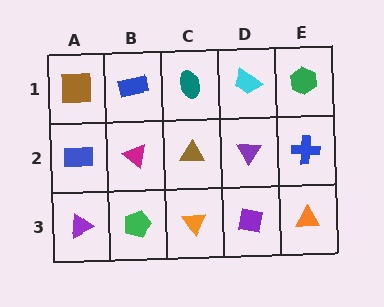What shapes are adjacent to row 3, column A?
A blue rectangle (row 2, column A), a green pentagon (row 3, column B).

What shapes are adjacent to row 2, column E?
A green hexagon (row 1, column E), an orange triangle (row 3, column E), a purple triangle (row 2, column D).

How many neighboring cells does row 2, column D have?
4.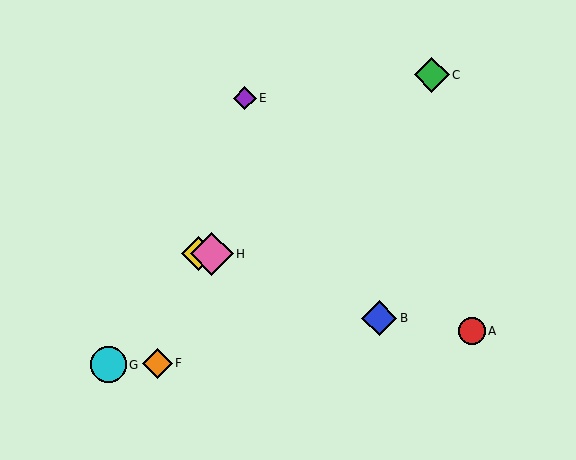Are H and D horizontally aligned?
Yes, both are at y≈254.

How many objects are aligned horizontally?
2 objects (D, H) are aligned horizontally.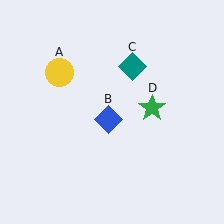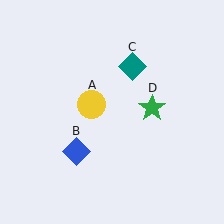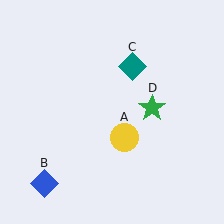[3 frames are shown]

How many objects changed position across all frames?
2 objects changed position: yellow circle (object A), blue diamond (object B).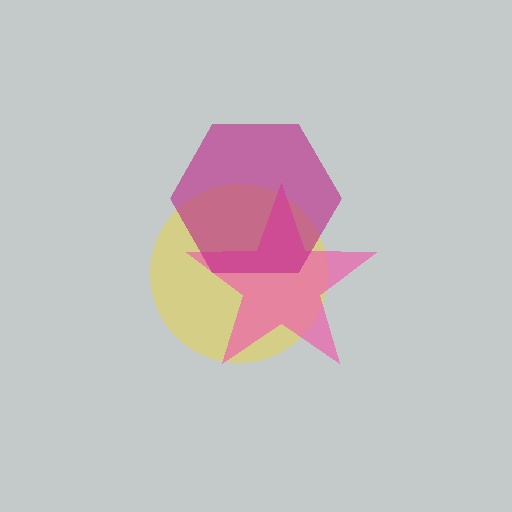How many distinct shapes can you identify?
There are 3 distinct shapes: a yellow circle, a pink star, a magenta hexagon.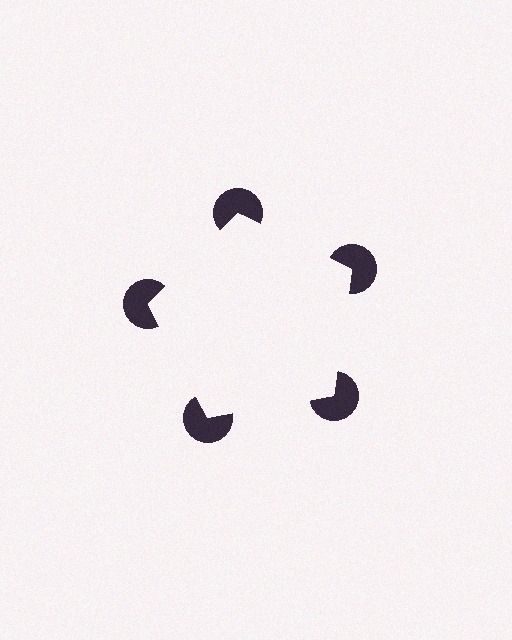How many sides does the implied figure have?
5 sides.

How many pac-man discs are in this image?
There are 5 — one at each vertex of the illusory pentagon.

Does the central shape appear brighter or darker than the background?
It typically appears slightly brighter than the background, even though no actual brightness change is drawn.